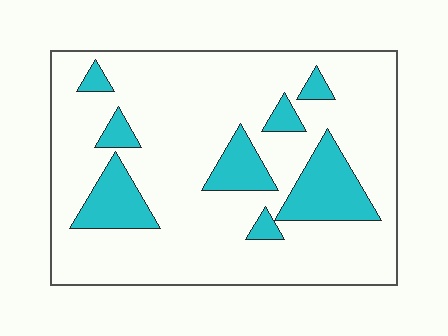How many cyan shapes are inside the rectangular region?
8.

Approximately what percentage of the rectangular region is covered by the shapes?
Approximately 20%.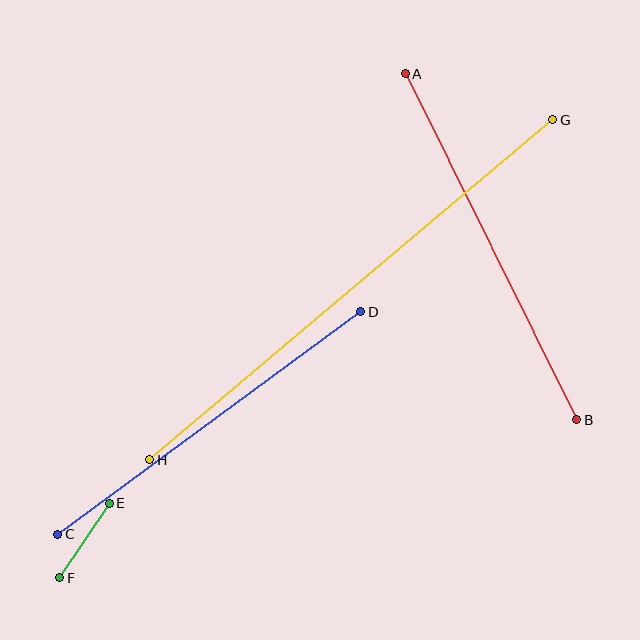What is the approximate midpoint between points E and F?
The midpoint is at approximately (84, 541) pixels.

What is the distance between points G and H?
The distance is approximately 527 pixels.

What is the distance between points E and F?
The distance is approximately 89 pixels.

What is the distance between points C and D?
The distance is approximately 376 pixels.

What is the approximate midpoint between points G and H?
The midpoint is at approximately (351, 290) pixels.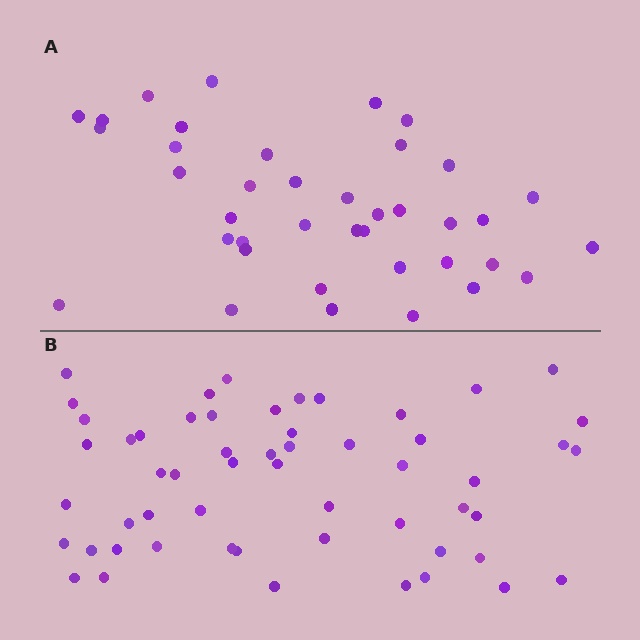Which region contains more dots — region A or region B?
Region B (the bottom region) has more dots.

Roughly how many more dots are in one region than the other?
Region B has approximately 15 more dots than region A.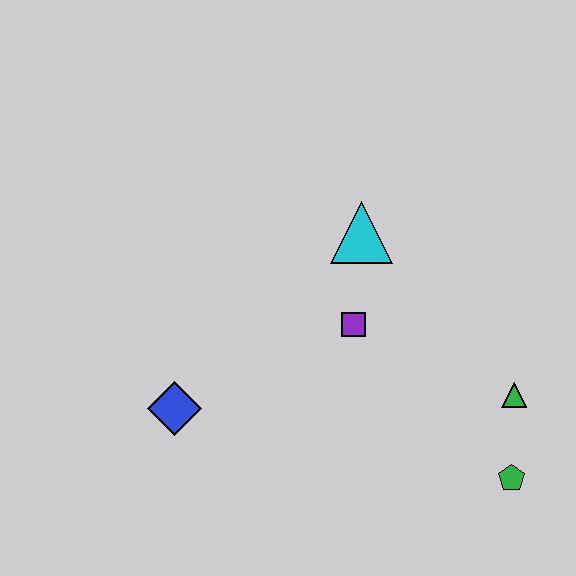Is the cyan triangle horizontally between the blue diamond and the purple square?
No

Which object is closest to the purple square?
The cyan triangle is closest to the purple square.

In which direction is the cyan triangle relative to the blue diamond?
The cyan triangle is to the right of the blue diamond.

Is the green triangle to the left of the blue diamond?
No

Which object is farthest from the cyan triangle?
The green pentagon is farthest from the cyan triangle.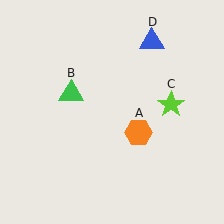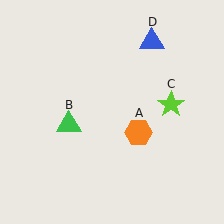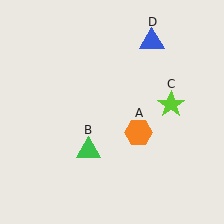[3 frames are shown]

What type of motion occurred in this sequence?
The green triangle (object B) rotated counterclockwise around the center of the scene.